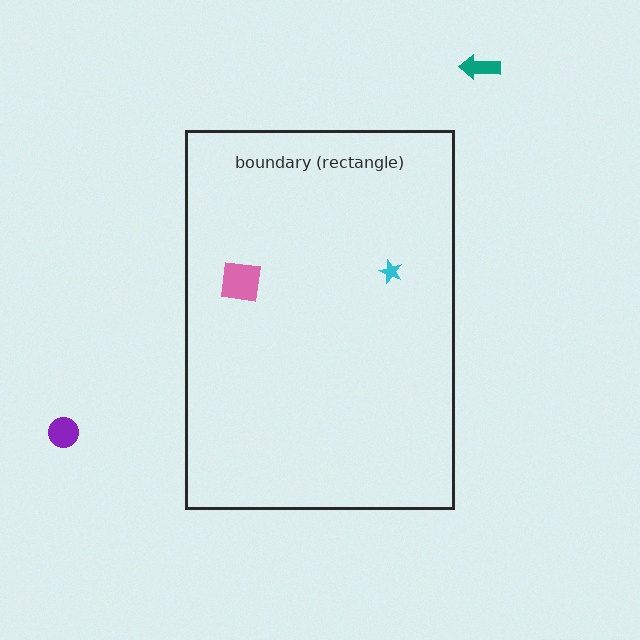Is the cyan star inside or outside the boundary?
Inside.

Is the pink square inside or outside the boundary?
Inside.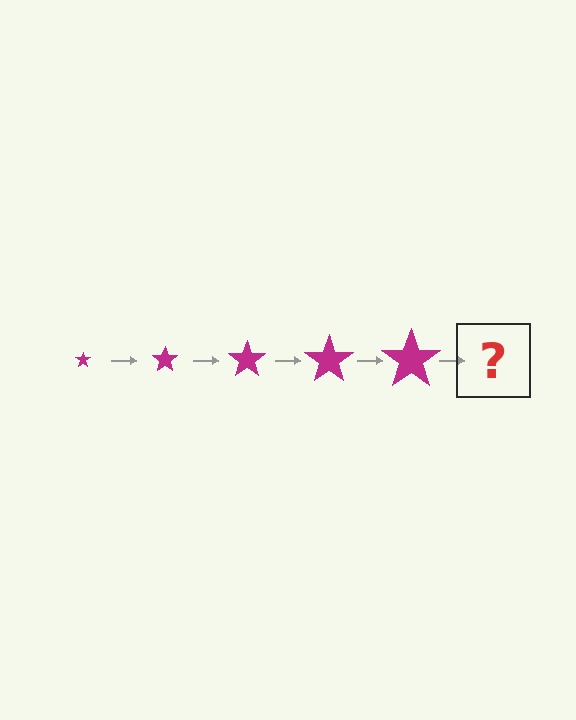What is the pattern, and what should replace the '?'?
The pattern is that the star gets progressively larger each step. The '?' should be a magenta star, larger than the previous one.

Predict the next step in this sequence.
The next step is a magenta star, larger than the previous one.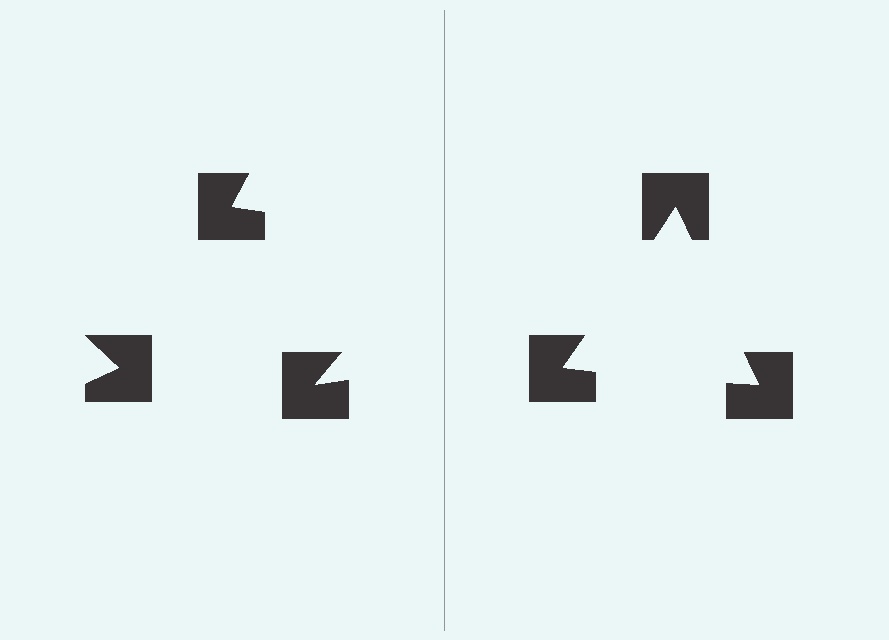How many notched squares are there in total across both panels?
6 — 3 on each side.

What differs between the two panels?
The notched squares are positioned identically on both sides; only the wedge orientations differ. On the right they align to a triangle; on the left they are misaligned.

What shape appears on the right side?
An illusory triangle.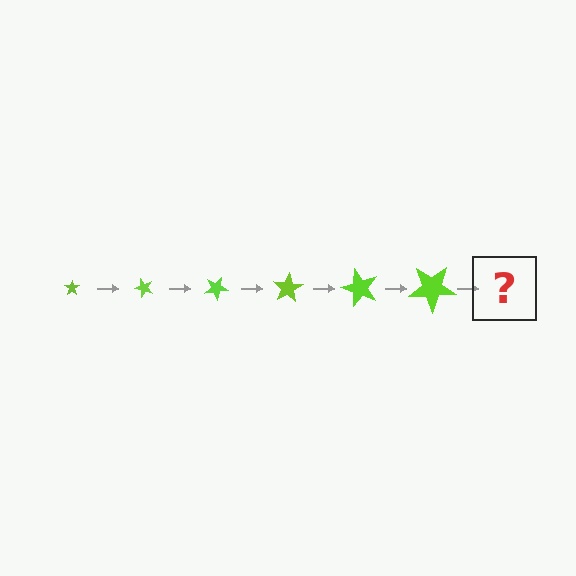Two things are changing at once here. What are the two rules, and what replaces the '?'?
The two rules are that the star grows larger each step and it rotates 50 degrees each step. The '?' should be a star, larger than the previous one and rotated 300 degrees from the start.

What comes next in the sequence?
The next element should be a star, larger than the previous one and rotated 300 degrees from the start.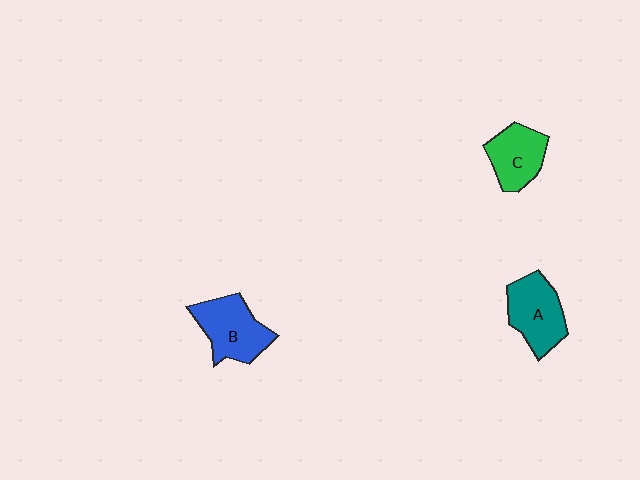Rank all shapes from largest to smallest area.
From largest to smallest: B (blue), A (teal), C (green).